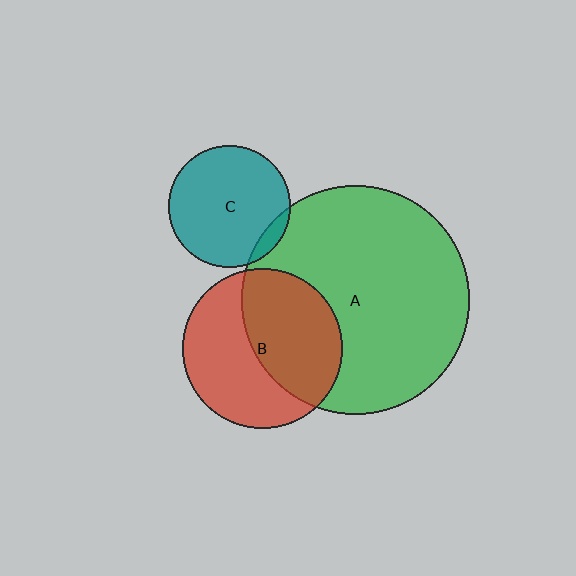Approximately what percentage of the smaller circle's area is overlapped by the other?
Approximately 10%.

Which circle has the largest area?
Circle A (green).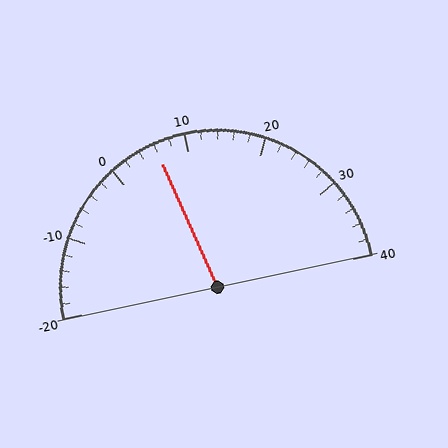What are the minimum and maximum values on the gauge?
The gauge ranges from -20 to 40.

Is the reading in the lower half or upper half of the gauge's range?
The reading is in the lower half of the range (-20 to 40).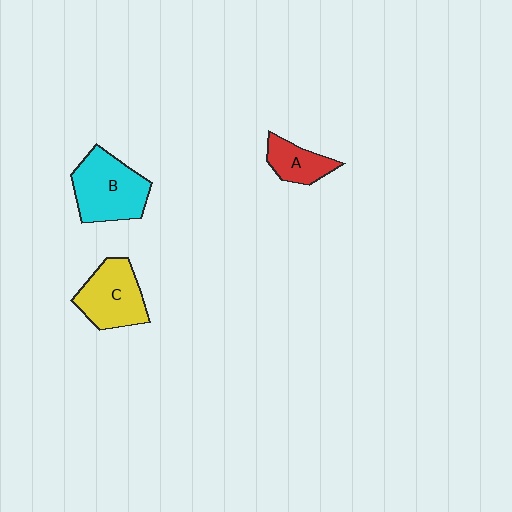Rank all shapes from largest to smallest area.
From largest to smallest: B (cyan), C (yellow), A (red).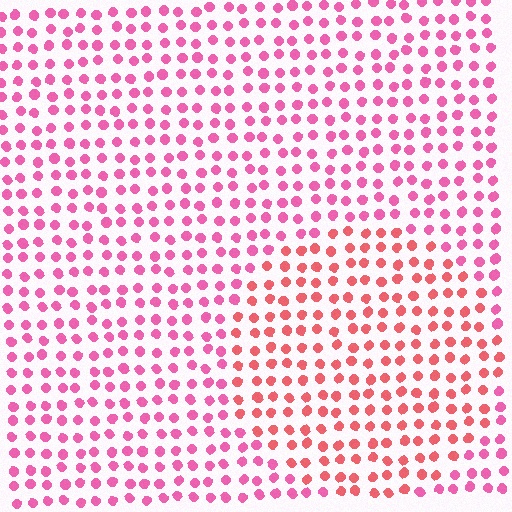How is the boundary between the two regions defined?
The boundary is defined purely by a slight shift in hue (about 29 degrees). Spacing, size, and orientation are identical on both sides.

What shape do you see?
I see a circle.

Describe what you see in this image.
The image is filled with small pink elements in a uniform arrangement. A circle-shaped region is visible where the elements are tinted to a slightly different hue, forming a subtle color boundary.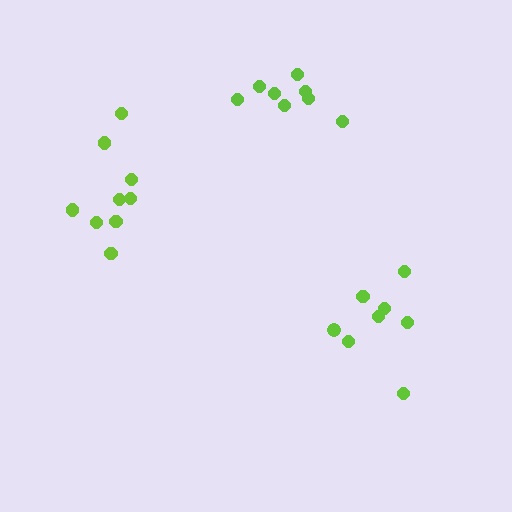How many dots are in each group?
Group 1: 9 dots, Group 2: 8 dots, Group 3: 8 dots (25 total).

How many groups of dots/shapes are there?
There are 3 groups.